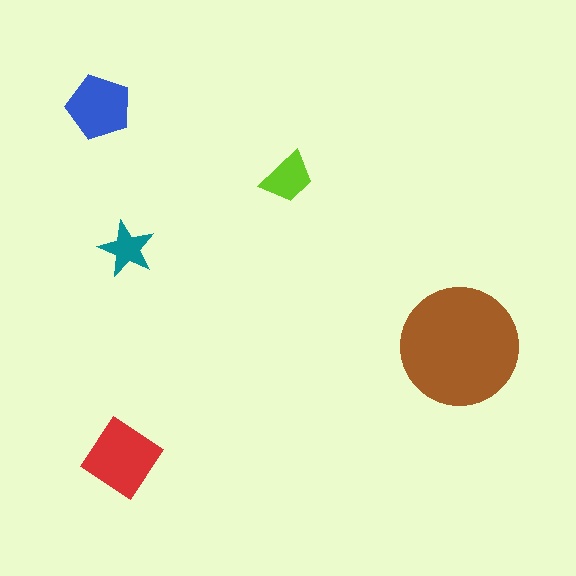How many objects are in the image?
There are 5 objects in the image.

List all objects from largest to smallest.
The brown circle, the red diamond, the blue pentagon, the lime trapezoid, the teal star.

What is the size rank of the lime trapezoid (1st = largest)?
4th.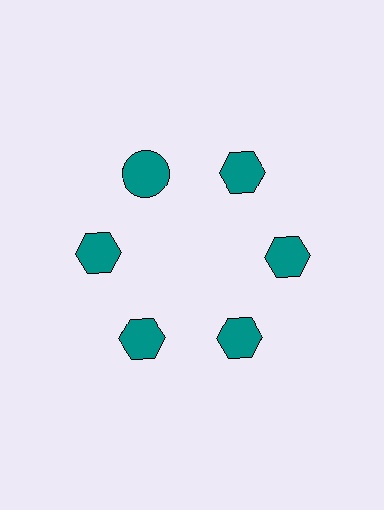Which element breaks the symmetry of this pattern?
The teal circle at roughly the 11 o'clock position breaks the symmetry. All other shapes are teal hexagons.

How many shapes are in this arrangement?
There are 6 shapes arranged in a ring pattern.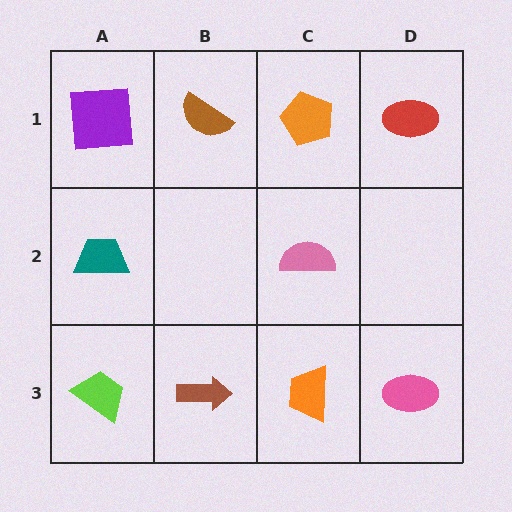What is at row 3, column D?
A pink ellipse.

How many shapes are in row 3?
4 shapes.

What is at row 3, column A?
A lime trapezoid.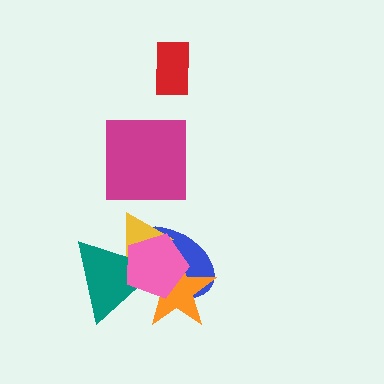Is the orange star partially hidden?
Yes, it is partially covered by another shape.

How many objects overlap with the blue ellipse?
4 objects overlap with the blue ellipse.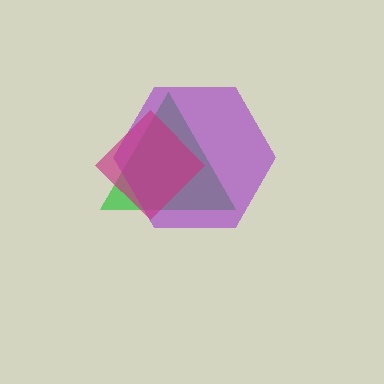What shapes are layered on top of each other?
The layered shapes are: a green triangle, a purple hexagon, a magenta diamond.